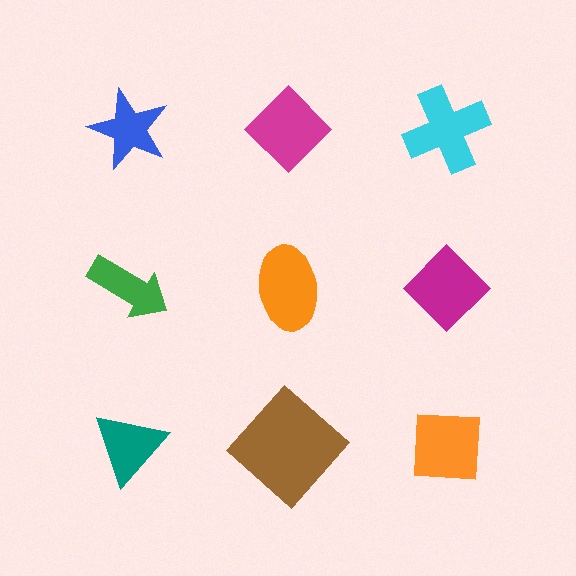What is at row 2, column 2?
An orange ellipse.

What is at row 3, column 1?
A teal triangle.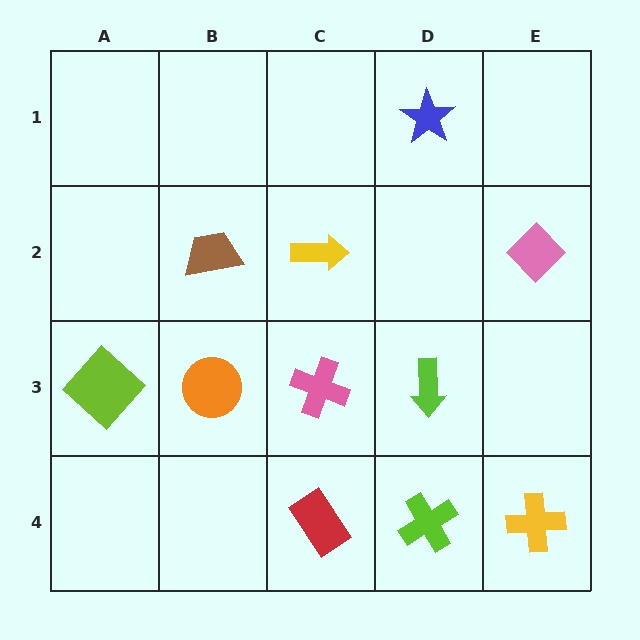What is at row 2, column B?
A brown trapezoid.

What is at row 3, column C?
A pink cross.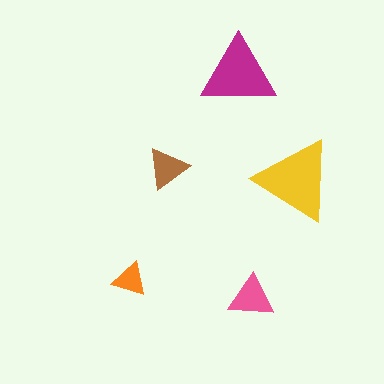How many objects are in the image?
There are 5 objects in the image.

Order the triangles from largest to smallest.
the yellow one, the magenta one, the pink one, the brown one, the orange one.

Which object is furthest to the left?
The orange triangle is leftmost.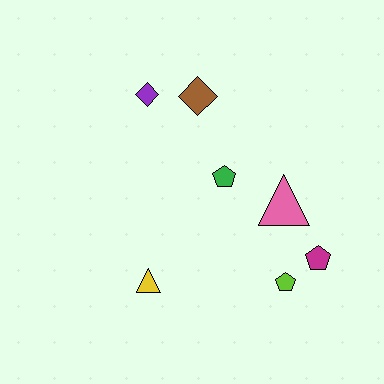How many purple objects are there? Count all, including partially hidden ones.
There is 1 purple object.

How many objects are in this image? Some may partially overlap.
There are 7 objects.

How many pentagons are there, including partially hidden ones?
There are 3 pentagons.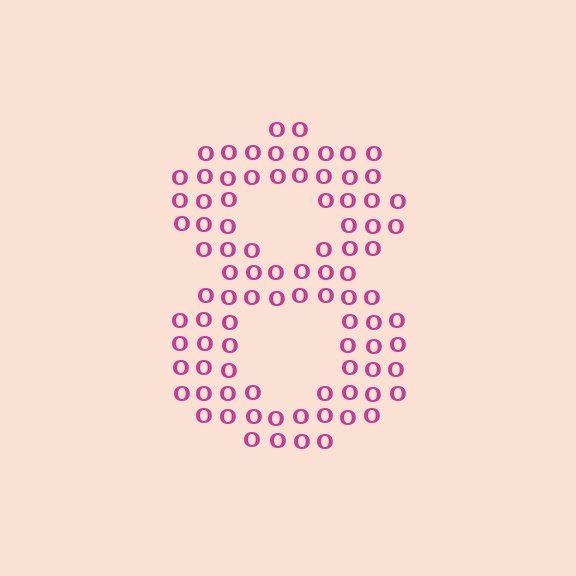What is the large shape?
The large shape is the digit 8.